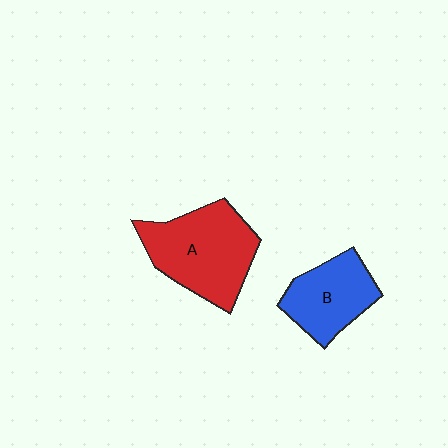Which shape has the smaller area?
Shape B (blue).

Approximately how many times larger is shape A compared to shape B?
Approximately 1.4 times.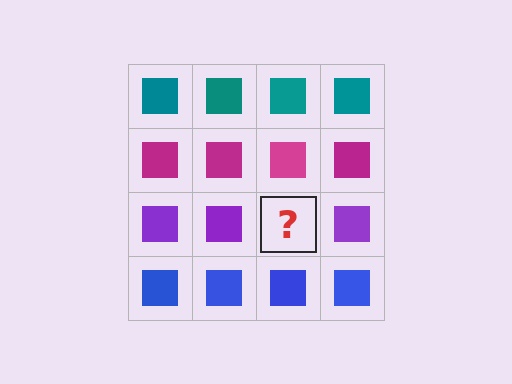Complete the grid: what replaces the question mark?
The question mark should be replaced with a purple square.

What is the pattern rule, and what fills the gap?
The rule is that each row has a consistent color. The gap should be filled with a purple square.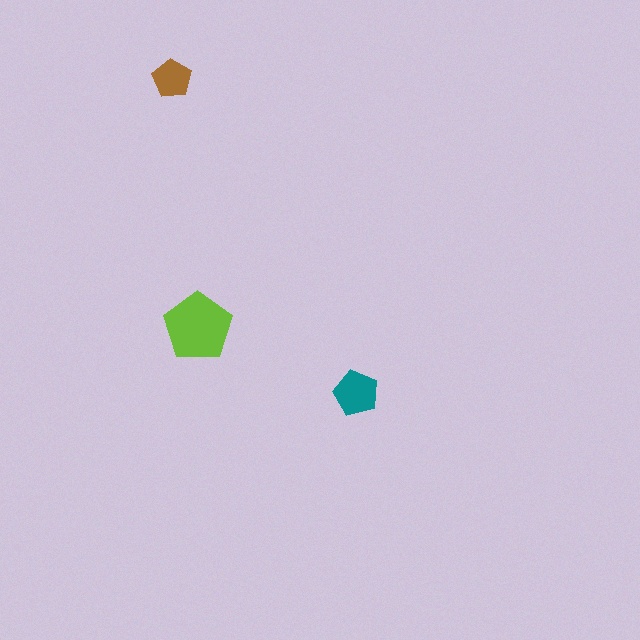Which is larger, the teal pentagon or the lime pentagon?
The lime one.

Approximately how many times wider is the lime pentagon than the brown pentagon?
About 2 times wider.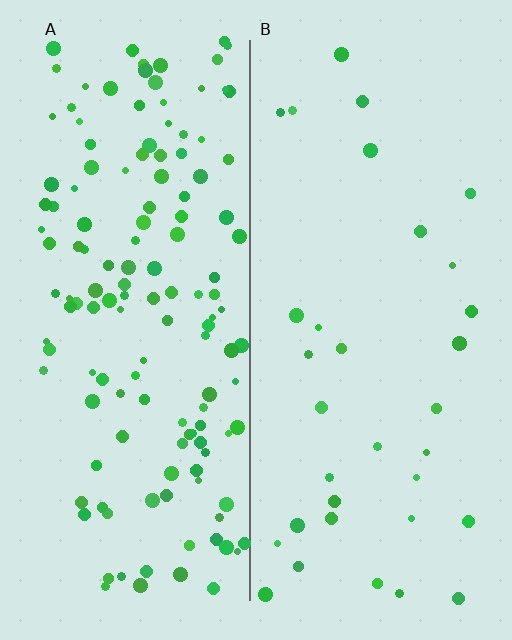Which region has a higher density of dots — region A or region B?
A (the left).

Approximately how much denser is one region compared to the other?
Approximately 4.2× — region A over region B.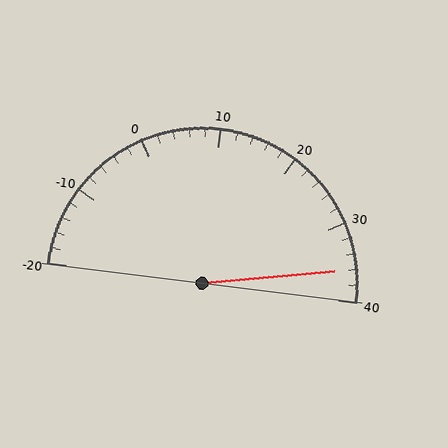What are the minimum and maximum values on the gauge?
The gauge ranges from -20 to 40.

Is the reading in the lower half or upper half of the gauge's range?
The reading is in the upper half of the range (-20 to 40).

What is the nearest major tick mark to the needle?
The nearest major tick mark is 40.